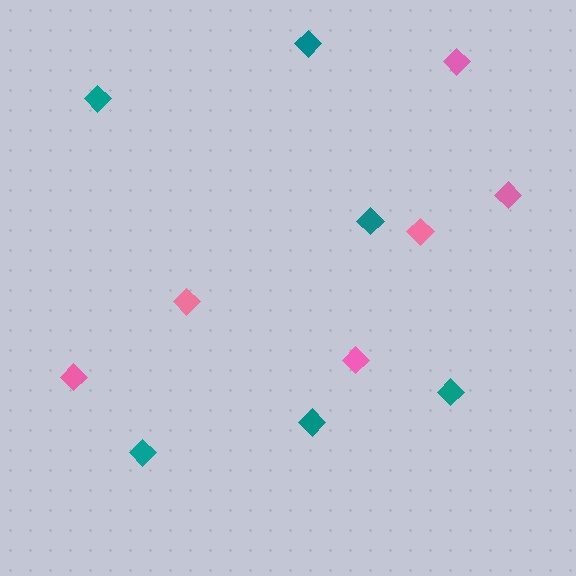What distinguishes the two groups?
There are 2 groups: one group of pink diamonds (6) and one group of teal diamonds (6).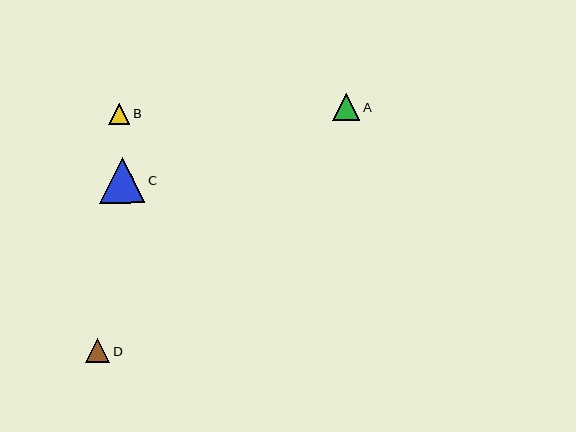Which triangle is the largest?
Triangle C is the largest with a size of approximately 46 pixels.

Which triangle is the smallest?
Triangle B is the smallest with a size of approximately 21 pixels.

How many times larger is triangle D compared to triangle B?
Triangle D is approximately 1.2 times the size of triangle B.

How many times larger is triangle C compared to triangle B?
Triangle C is approximately 2.2 times the size of triangle B.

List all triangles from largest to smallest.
From largest to smallest: C, A, D, B.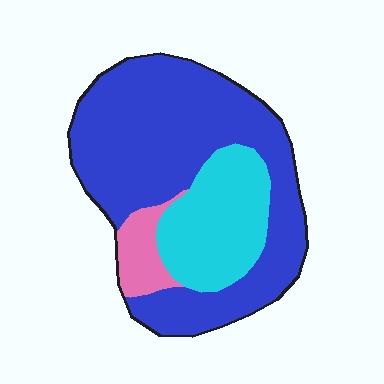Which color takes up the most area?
Blue, at roughly 65%.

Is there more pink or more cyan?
Cyan.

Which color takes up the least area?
Pink, at roughly 10%.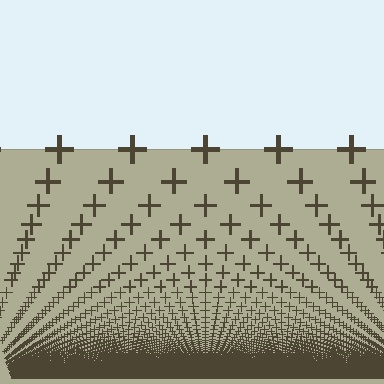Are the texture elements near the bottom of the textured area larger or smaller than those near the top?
Smaller. The gradient is inverted — elements near the bottom are smaller and denser.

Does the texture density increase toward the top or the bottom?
Density increases toward the bottom.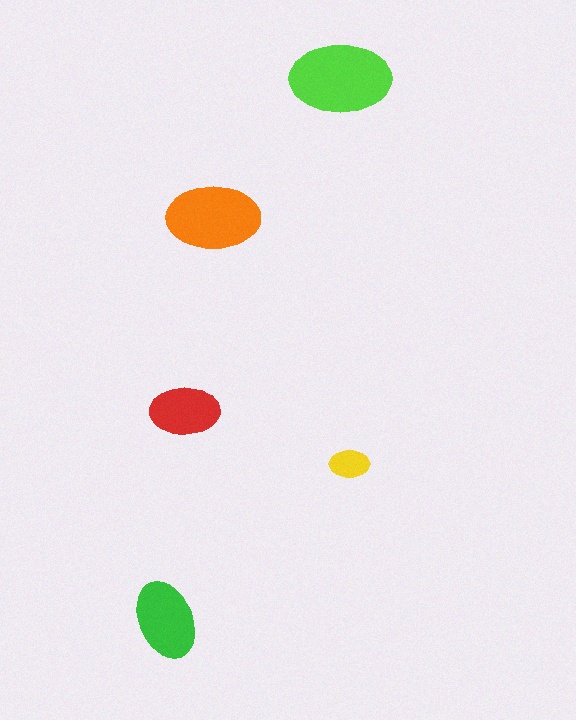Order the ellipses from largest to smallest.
the lime one, the orange one, the green one, the red one, the yellow one.